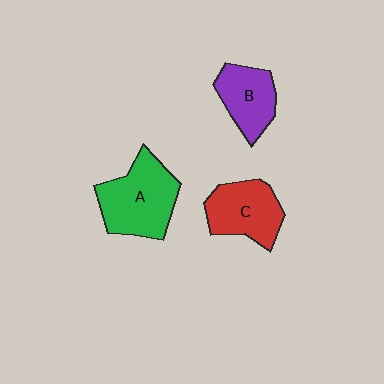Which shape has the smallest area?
Shape B (purple).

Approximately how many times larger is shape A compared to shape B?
Approximately 1.5 times.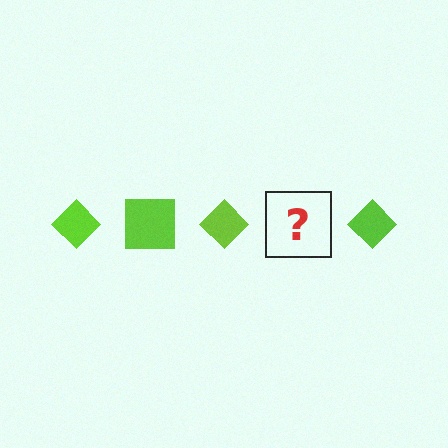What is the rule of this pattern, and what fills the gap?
The rule is that the pattern cycles through diamond, square shapes in lime. The gap should be filled with a lime square.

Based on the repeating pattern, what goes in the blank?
The blank should be a lime square.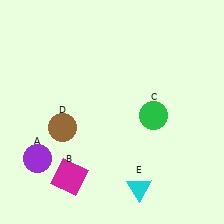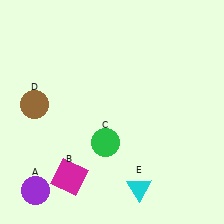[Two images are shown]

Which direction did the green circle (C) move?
The green circle (C) moved left.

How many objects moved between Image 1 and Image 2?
3 objects moved between the two images.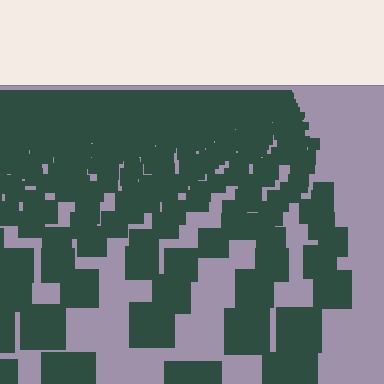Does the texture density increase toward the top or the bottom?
Density increases toward the top.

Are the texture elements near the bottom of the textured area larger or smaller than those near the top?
Larger. Near the bottom, elements are closer to the viewer and appear at a bigger on-screen size.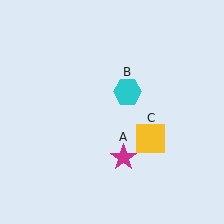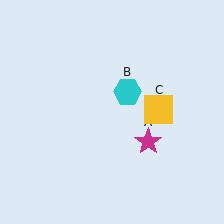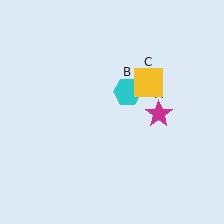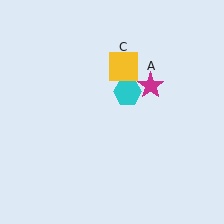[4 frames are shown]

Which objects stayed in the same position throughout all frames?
Cyan hexagon (object B) remained stationary.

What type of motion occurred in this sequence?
The magenta star (object A), yellow square (object C) rotated counterclockwise around the center of the scene.